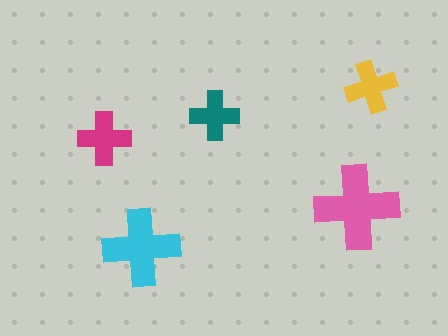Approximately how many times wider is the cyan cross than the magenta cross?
About 1.5 times wider.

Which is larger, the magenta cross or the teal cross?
The magenta one.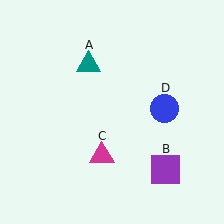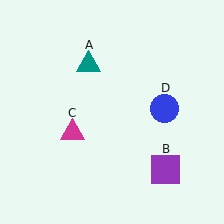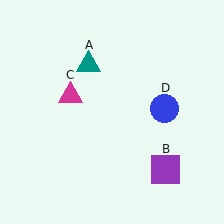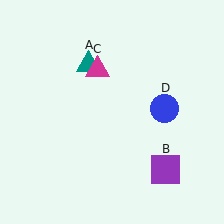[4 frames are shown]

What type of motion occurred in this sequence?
The magenta triangle (object C) rotated clockwise around the center of the scene.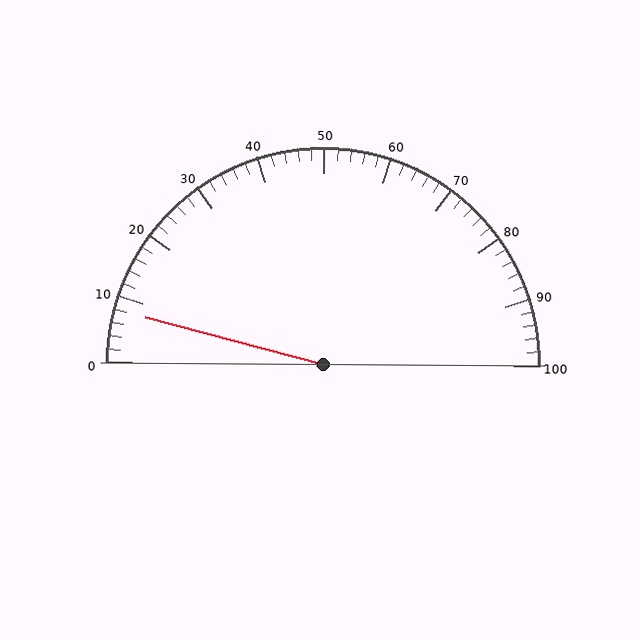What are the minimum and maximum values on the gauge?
The gauge ranges from 0 to 100.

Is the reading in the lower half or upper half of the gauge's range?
The reading is in the lower half of the range (0 to 100).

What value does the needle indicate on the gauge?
The needle indicates approximately 8.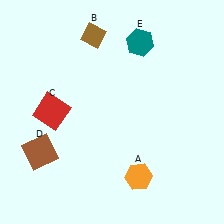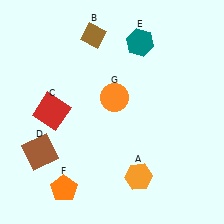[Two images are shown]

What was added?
An orange pentagon (F), an orange circle (G) were added in Image 2.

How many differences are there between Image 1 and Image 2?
There are 2 differences between the two images.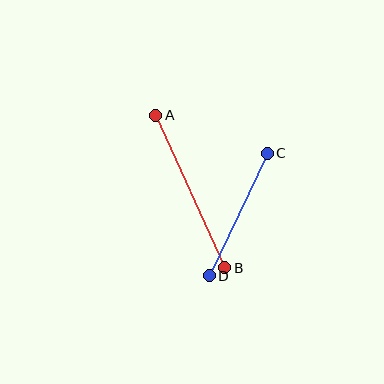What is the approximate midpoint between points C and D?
The midpoint is at approximately (238, 215) pixels.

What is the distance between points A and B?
The distance is approximately 167 pixels.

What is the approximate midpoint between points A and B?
The midpoint is at approximately (190, 192) pixels.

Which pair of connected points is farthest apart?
Points A and B are farthest apart.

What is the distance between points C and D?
The distance is approximately 136 pixels.